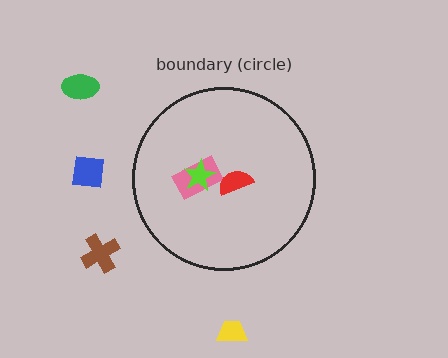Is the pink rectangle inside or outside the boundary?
Inside.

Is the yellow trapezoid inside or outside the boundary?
Outside.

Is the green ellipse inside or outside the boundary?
Outside.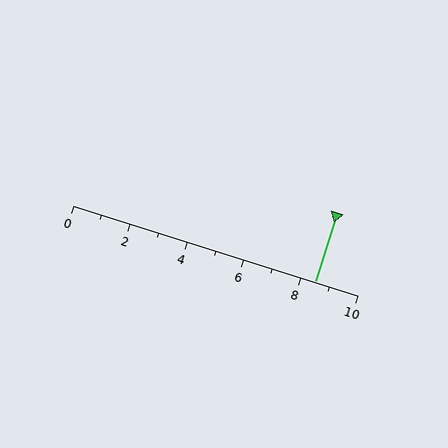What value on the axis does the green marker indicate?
The marker indicates approximately 8.5.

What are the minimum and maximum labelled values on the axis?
The axis runs from 0 to 10.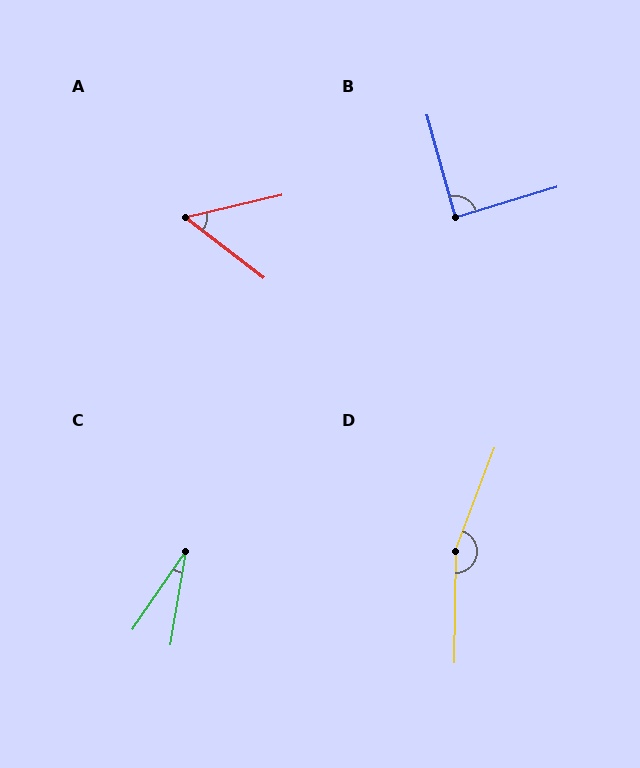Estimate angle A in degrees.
Approximately 51 degrees.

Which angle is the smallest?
C, at approximately 25 degrees.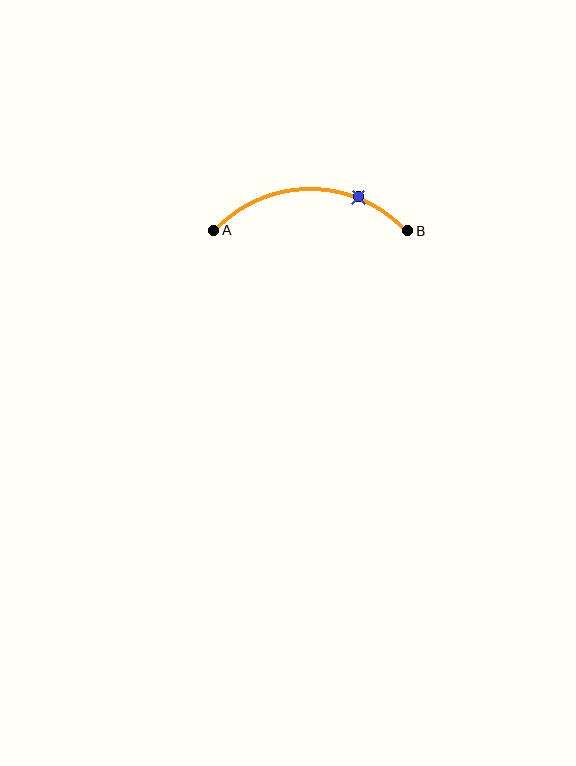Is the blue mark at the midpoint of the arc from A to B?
No. The blue mark lies on the arc but is closer to endpoint B. The arc midpoint would be at the point on the curve equidistant along the arc from both A and B.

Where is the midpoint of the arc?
The arc midpoint is the point on the curve farthest from the straight line joining A and B. It sits above that line.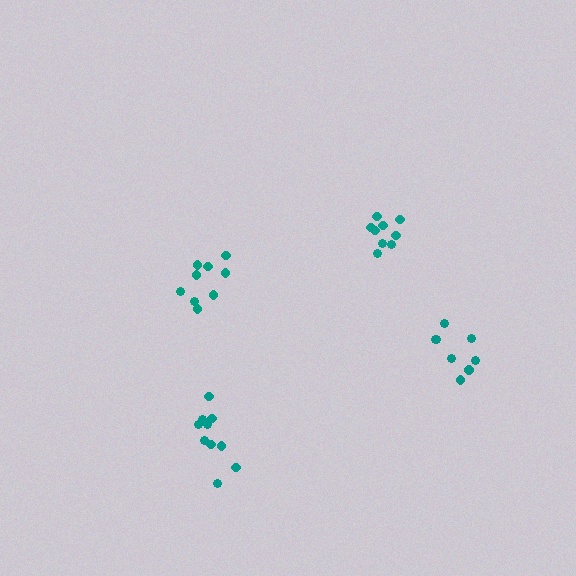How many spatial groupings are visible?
There are 4 spatial groupings.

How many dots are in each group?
Group 1: 10 dots, Group 2: 8 dots, Group 3: 9 dots, Group 4: 9 dots (36 total).